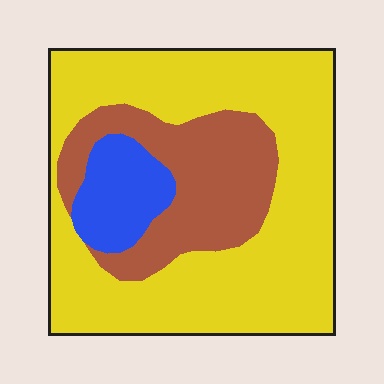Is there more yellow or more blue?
Yellow.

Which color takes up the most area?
Yellow, at roughly 65%.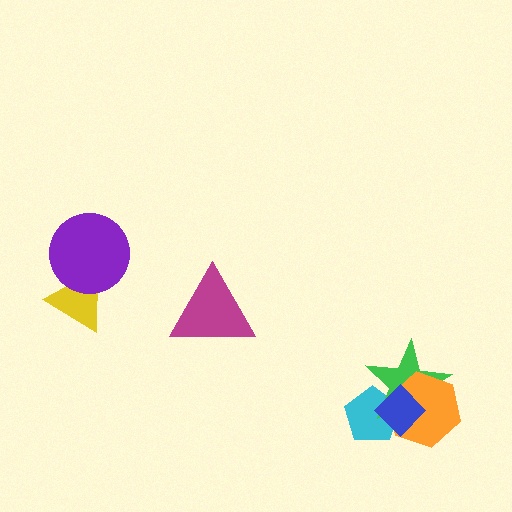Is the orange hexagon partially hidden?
Yes, it is partially covered by another shape.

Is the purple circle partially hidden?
No, no other shape covers it.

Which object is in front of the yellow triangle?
The purple circle is in front of the yellow triangle.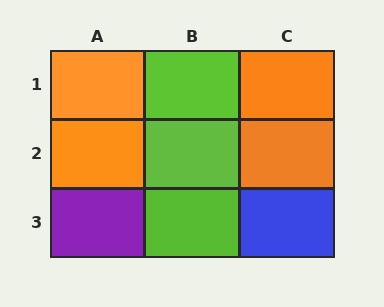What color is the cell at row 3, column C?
Blue.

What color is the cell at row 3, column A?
Purple.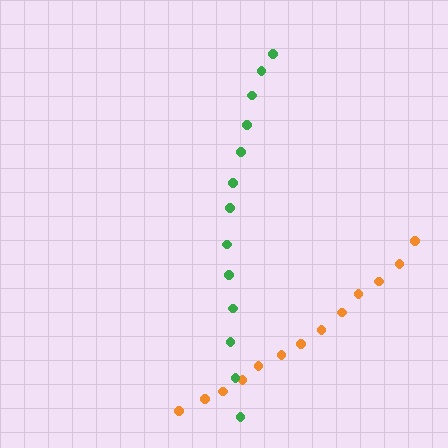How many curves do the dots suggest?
There are 2 distinct paths.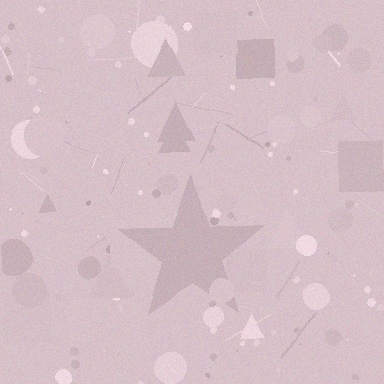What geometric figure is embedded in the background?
A star is embedded in the background.